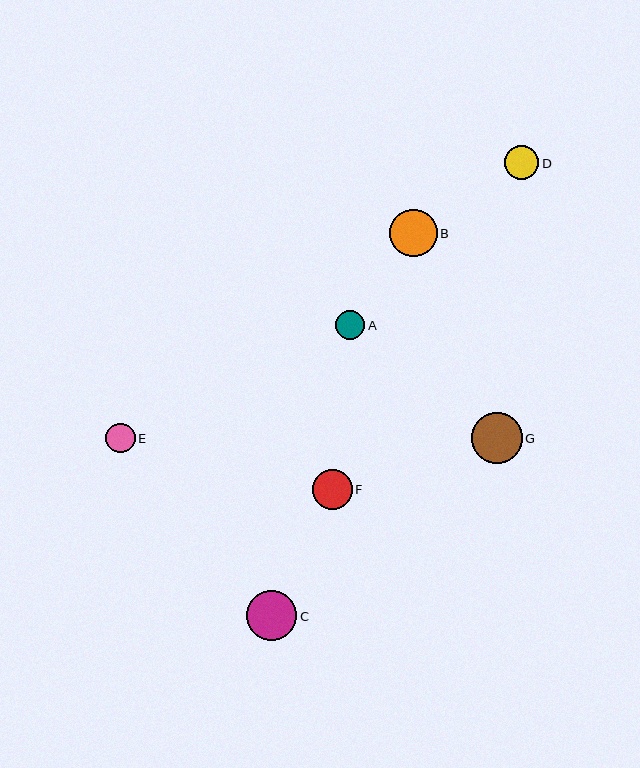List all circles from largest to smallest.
From largest to smallest: G, C, B, F, D, A, E.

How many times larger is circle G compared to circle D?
Circle G is approximately 1.5 times the size of circle D.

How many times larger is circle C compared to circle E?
Circle C is approximately 1.7 times the size of circle E.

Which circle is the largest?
Circle G is the largest with a size of approximately 51 pixels.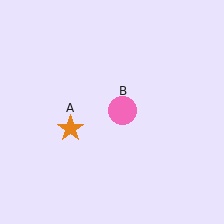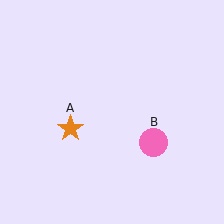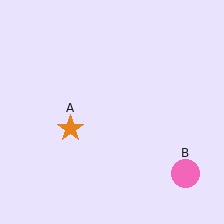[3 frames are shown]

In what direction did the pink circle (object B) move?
The pink circle (object B) moved down and to the right.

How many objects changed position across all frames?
1 object changed position: pink circle (object B).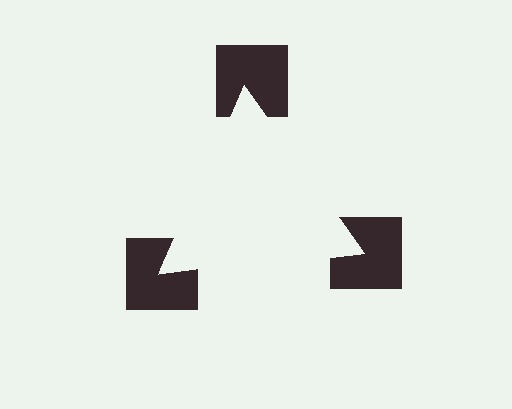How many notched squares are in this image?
There are 3 — one at each vertex of the illusory triangle.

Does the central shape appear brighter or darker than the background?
It typically appears slightly brighter than the background, even though no actual brightness change is drawn.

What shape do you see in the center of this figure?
An illusory triangle — its edges are inferred from the aligned wedge cuts in the notched squares, not physically drawn.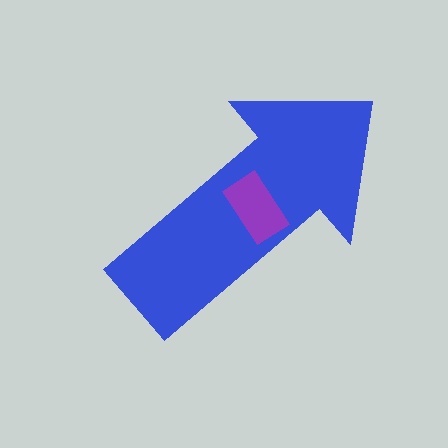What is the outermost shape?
The blue arrow.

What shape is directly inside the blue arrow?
The purple rectangle.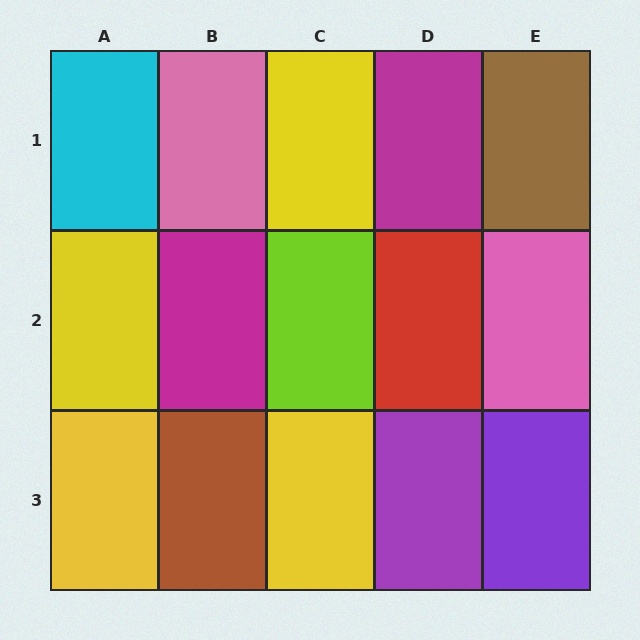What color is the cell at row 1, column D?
Magenta.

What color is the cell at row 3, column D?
Purple.